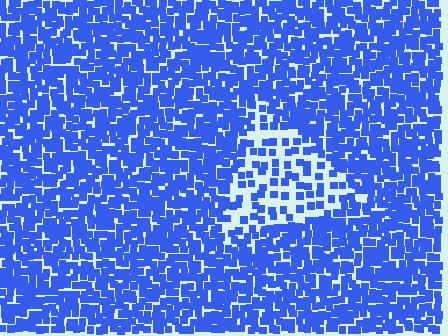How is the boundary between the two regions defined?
The boundary is defined by a change in element density (approximately 2.4x ratio). All elements are the same color, size, and shape.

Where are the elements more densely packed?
The elements are more densely packed outside the triangle boundary.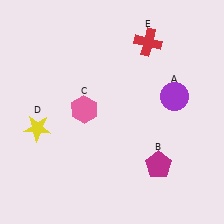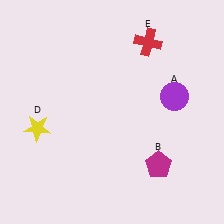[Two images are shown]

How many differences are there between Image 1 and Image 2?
There is 1 difference between the two images.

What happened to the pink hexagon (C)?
The pink hexagon (C) was removed in Image 2. It was in the top-left area of Image 1.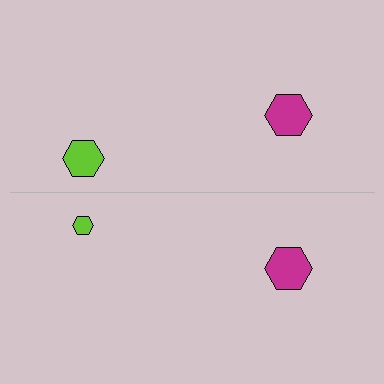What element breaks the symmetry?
The lime hexagon on the bottom side has a different size than its mirror counterpart.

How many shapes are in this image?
There are 4 shapes in this image.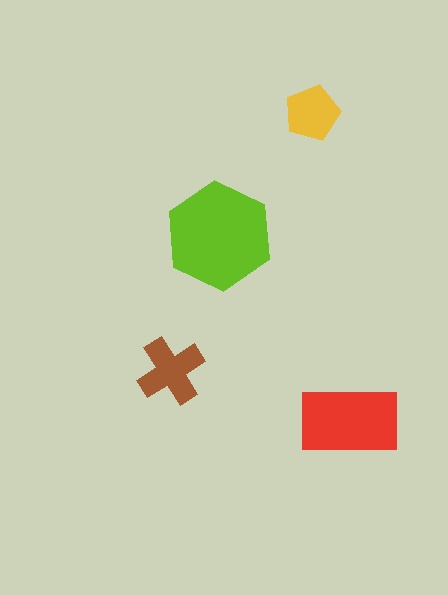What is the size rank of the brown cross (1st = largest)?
3rd.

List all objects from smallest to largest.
The yellow pentagon, the brown cross, the red rectangle, the lime hexagon.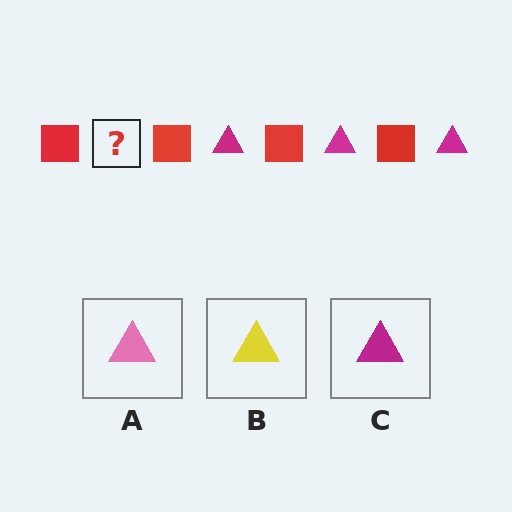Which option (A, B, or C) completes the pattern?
C.